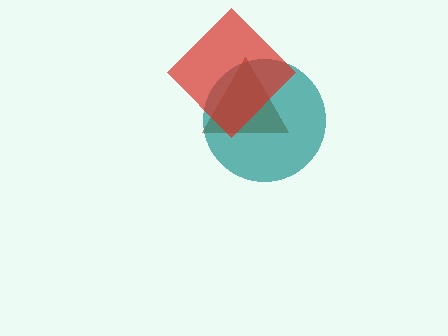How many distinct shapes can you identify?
There are 3 distinct shapes: a brown triangle, a teal circle, a red diamond.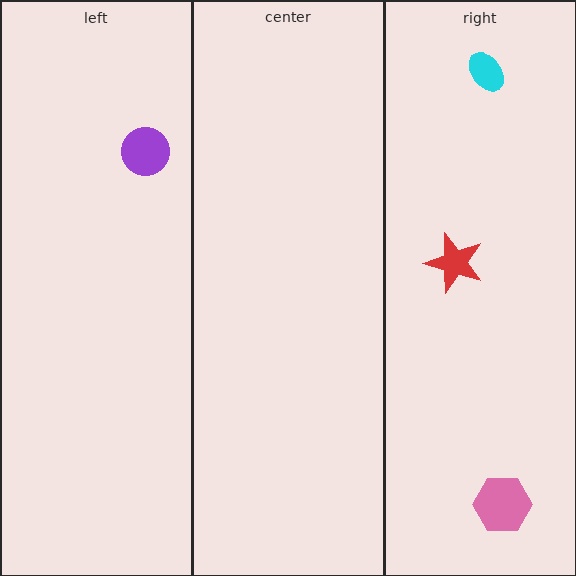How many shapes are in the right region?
3.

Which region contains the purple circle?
The left region.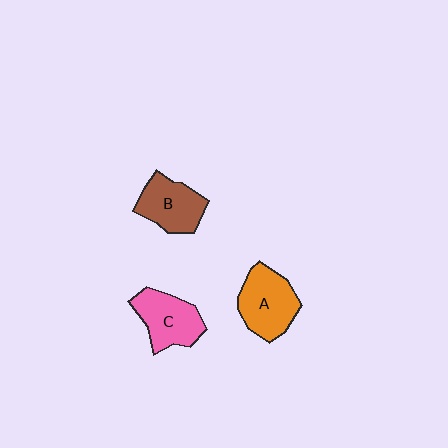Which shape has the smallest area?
Shape B (brown).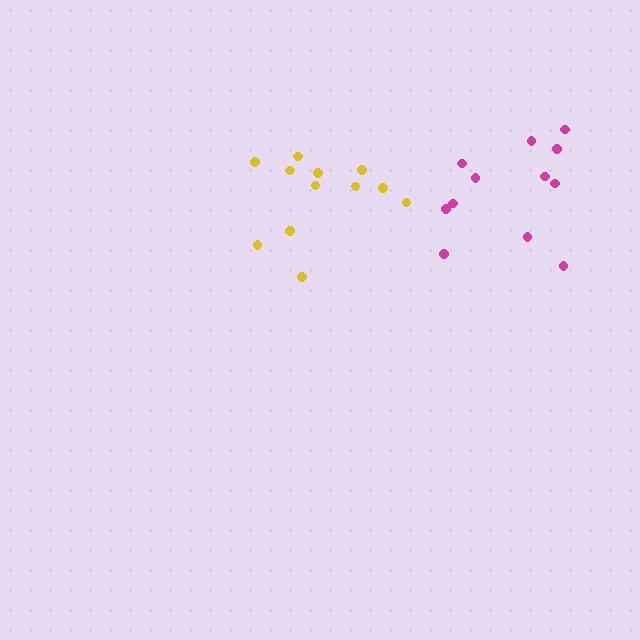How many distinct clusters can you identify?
There are 2 distinct clusters.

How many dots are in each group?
Group 1: 12 dots, Group 2: 12 dots (24 total).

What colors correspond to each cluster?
The clusters are colored: magenta, yellow.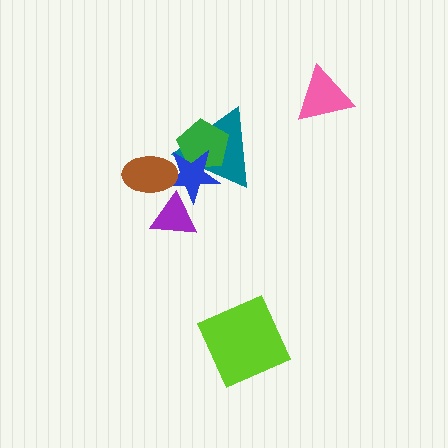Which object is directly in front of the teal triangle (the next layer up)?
The green pentagon is directly in front of the teal triangle.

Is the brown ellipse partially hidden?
No, no other shape covers it.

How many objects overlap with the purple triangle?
2 objects overlap with the purple triangle.